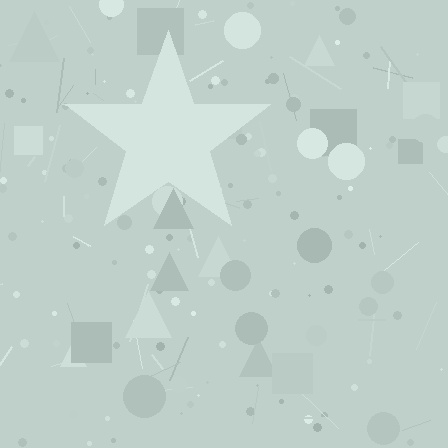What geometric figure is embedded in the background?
A star is embedded in the background.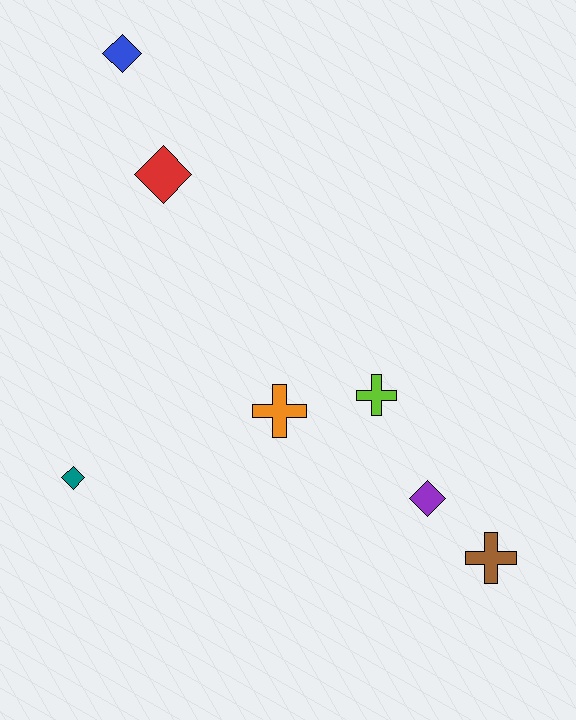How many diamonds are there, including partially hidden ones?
There are 4 diamonds.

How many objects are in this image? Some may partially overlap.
There are 7 objects.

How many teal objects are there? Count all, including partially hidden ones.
There is 1 teal object.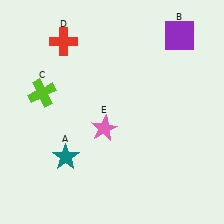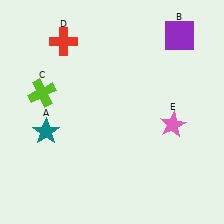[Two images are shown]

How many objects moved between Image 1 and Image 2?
2 objects moved between the two images.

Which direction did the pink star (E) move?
The pink star (E) moved right.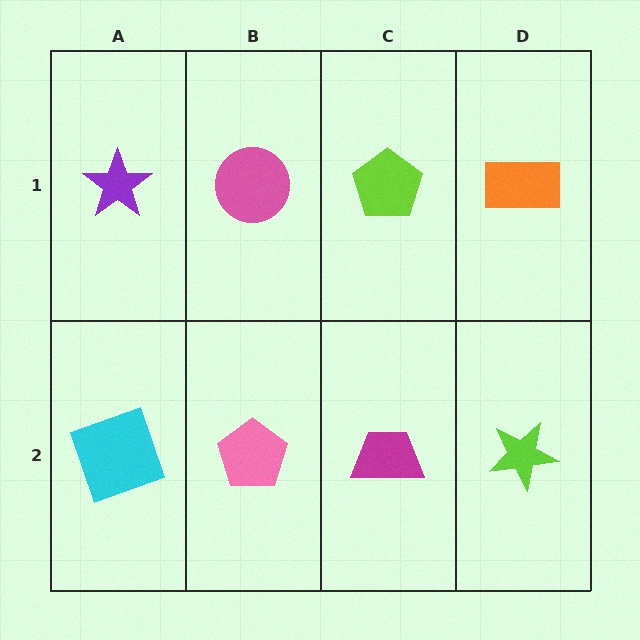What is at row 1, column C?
A lime pentagon.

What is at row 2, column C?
A magenta trapezoid.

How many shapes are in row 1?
4 shapes.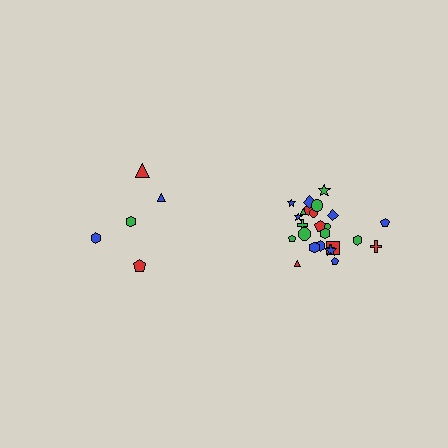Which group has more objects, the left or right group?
The right group.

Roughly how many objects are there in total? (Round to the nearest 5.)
Roughly 30 objects in total.